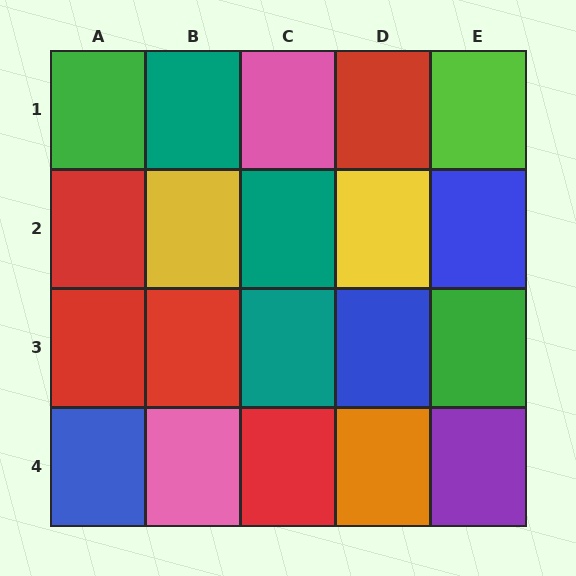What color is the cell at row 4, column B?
Pink.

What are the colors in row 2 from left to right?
Red, yellow, teal, yellow, blue.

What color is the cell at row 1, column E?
Lime.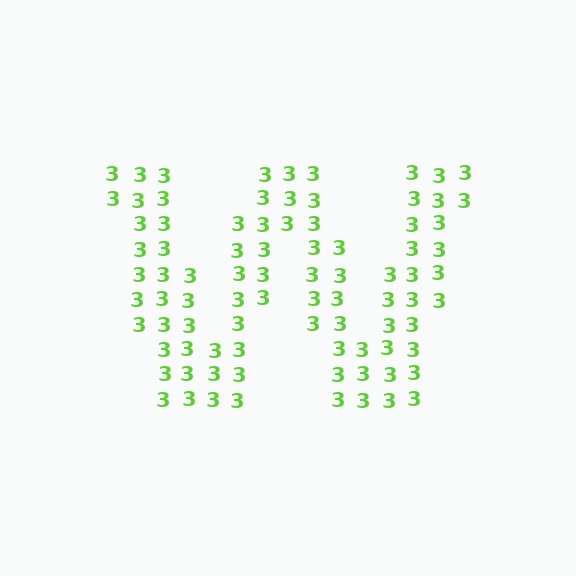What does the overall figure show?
The overall figure shows the letter W.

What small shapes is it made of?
It is made of small digit 3's.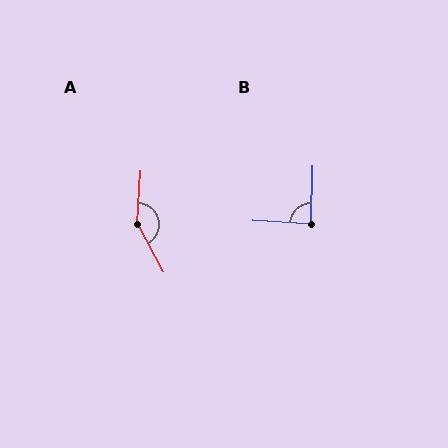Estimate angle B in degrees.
Approximately 89 degrees.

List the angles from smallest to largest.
B (89°), A (148°).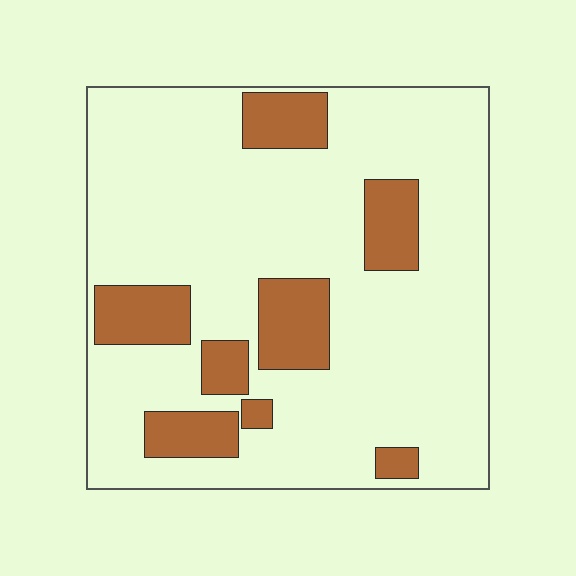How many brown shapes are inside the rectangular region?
8.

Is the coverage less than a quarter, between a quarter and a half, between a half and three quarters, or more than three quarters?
Less than a quarter.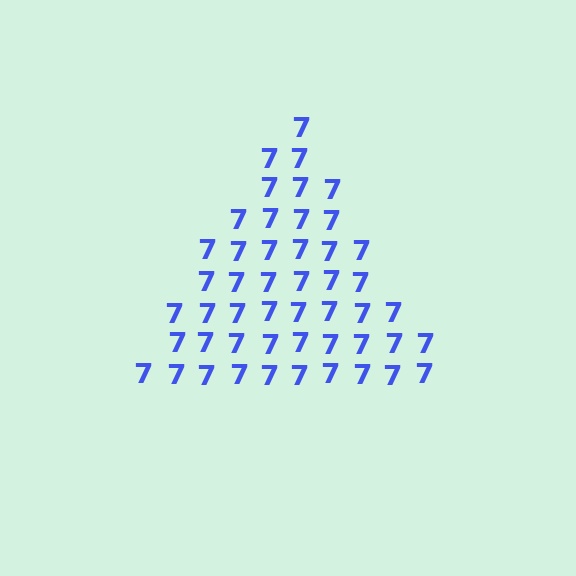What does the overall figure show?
The overall figure shows a triangle.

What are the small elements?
The small elements are digit 7's.